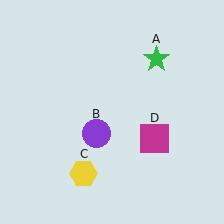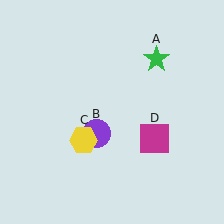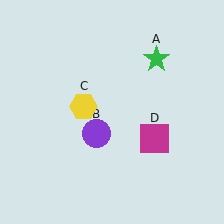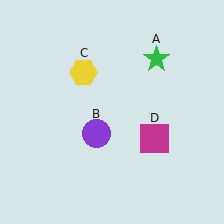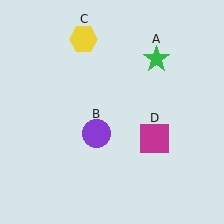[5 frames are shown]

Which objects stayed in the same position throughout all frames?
Green star (object A) and purple circle (object B) and magenta square (object D) remained stationary.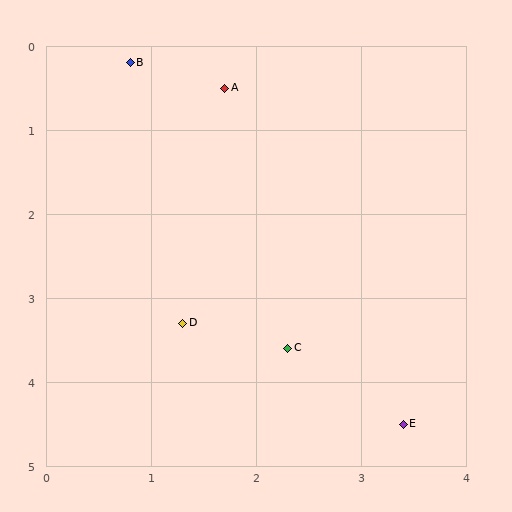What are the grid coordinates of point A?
Point A is at approximately (1.7, 0.5).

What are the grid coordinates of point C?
Point C is at approximately (2.3, 3.6).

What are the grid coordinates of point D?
Point D is at approximately (1.3, 3.3).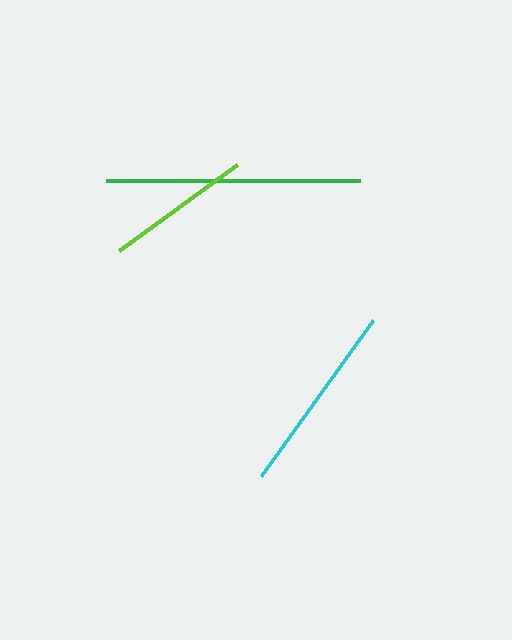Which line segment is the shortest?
The lime line is the shortest at approximately 146 pixels.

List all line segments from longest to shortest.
From longest to shortest: green, cyan, lime.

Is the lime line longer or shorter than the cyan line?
The cyan line is longer than the lime line.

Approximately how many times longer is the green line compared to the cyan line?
The green line is approximately 1.3 times the length of the cyan line.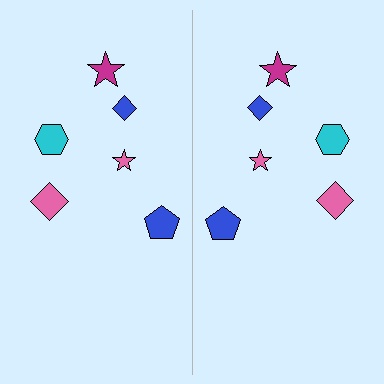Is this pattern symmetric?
Yes, this pattern has bilateral (reflection) symmetry.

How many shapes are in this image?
There are 12 shapes in this image.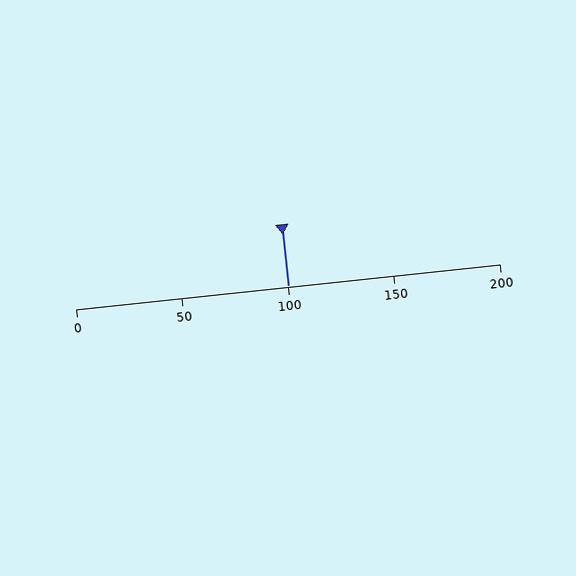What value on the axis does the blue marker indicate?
The marker indicates approximately 100.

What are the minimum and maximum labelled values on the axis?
The axis runs from 0 to 200.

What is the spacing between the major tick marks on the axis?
The major ticks are spaced 50 apart.